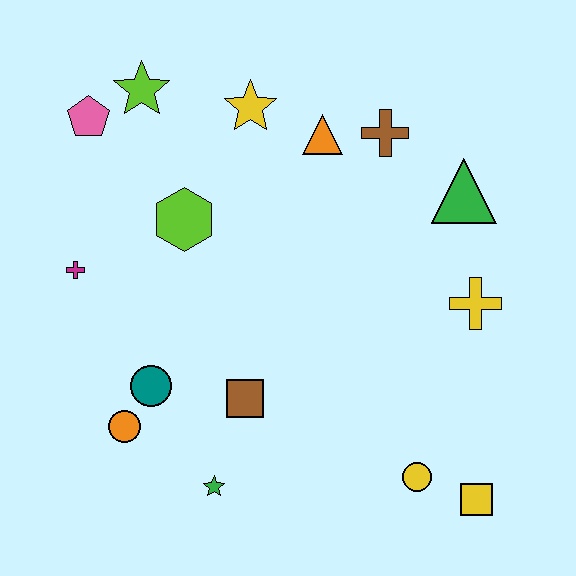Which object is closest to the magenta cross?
The lime hexagon is closest to the magenta cross.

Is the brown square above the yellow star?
No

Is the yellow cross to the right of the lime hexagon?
Yes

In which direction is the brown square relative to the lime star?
The brown square is below the lime star.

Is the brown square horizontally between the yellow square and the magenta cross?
Yes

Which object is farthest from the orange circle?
The green triangle is farthest from the orange circle.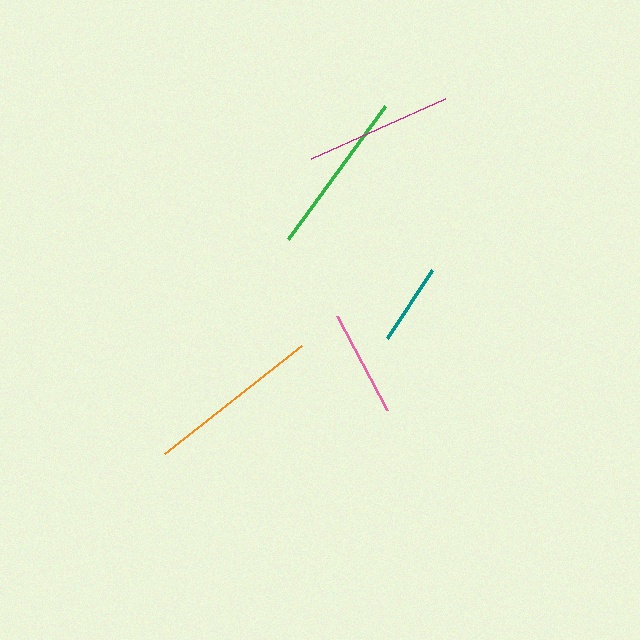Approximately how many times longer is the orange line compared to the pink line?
The orange line is approximately 1.6 times the length of the pink line.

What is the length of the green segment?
The green segment is approximately 165 pixels long.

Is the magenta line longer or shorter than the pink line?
The magenta line is longer than the pink line.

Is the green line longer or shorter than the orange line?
The orange line is longer than the green line.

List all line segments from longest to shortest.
From longest to shortest: orange, green, magenta, pink, teal.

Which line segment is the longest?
The orange line is the longest at approximately 174 pixels.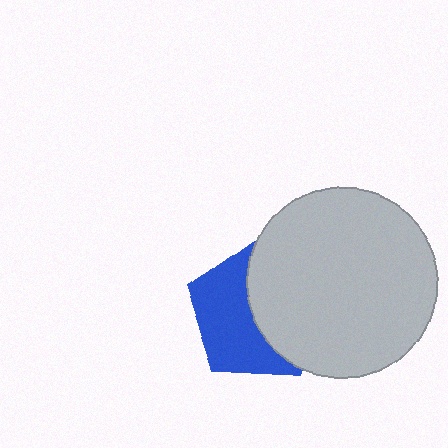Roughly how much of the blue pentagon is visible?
About half of it is visible (roughly 50%).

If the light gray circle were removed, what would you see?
You would see the complete blue pentagon.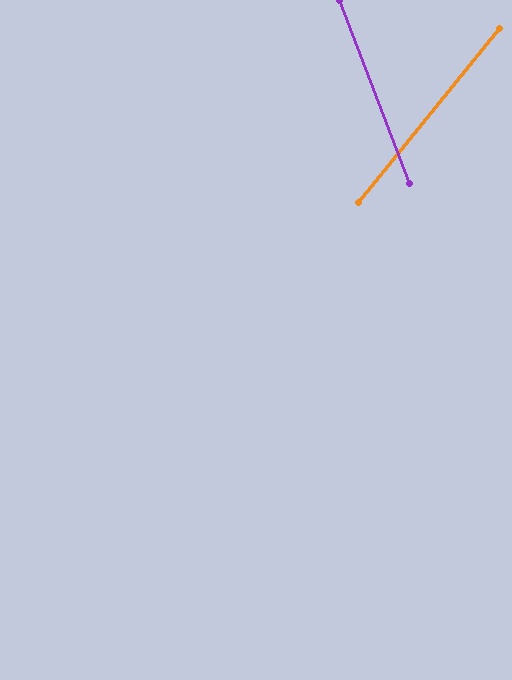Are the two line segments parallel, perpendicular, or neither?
Neither parallel nor perpendicular — they differ by about 60°.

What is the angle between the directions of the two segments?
Approximately 60 degrees.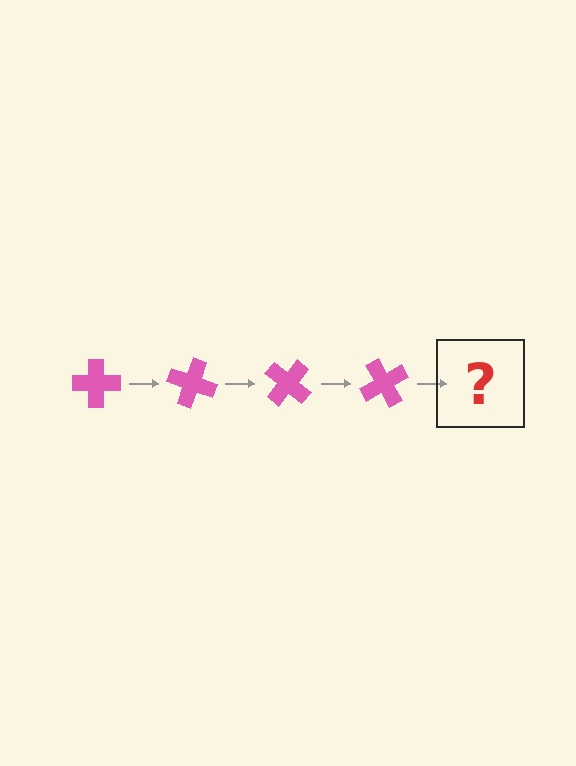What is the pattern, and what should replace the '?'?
The pattern is that the cross rotates 20 degrees each step. The '?' should be a pink cross rotated 80 degrees.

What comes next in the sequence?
The next element should be a pink cross rotated 80 degrees.